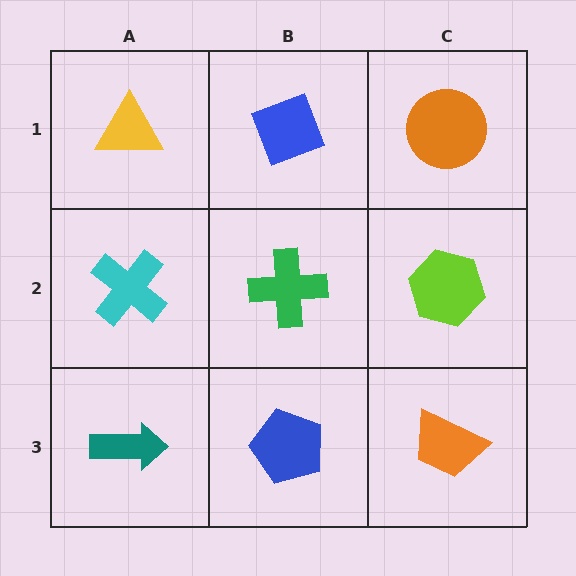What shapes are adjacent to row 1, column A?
A cyan cross (row 2, column A), a blue diamond (row 1, column B).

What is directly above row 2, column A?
A yellow triangle.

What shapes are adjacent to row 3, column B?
A green cross (row 2, column B), a teal arrow (row 3, column A), an orange trapezoid (row 3, column C).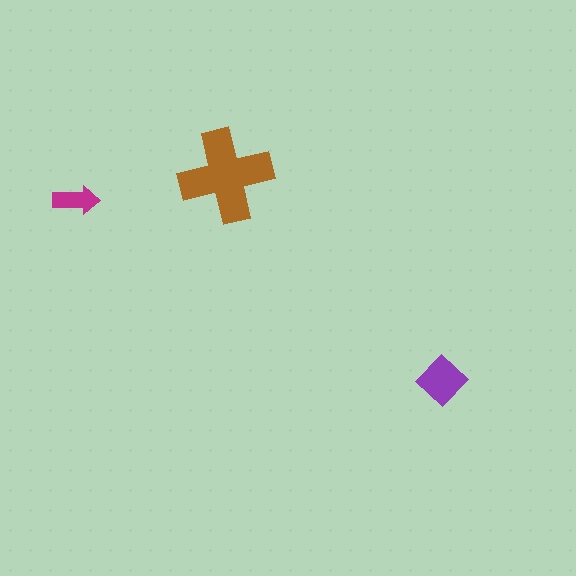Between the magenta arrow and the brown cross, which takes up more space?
The brown cross.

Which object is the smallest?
The magenta arrow.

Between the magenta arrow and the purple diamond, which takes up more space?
The purple diamond.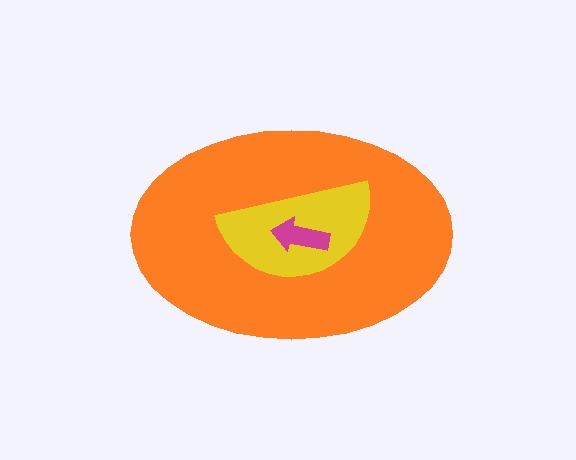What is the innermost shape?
The magenta arrow.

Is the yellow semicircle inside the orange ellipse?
Yes.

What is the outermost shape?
The orange ellipse.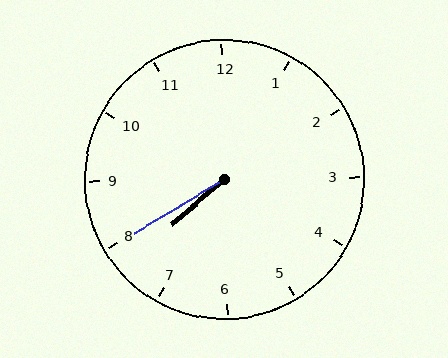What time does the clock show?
7:40.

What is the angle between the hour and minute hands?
Approximately 10 degrees.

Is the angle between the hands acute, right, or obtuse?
It is acute.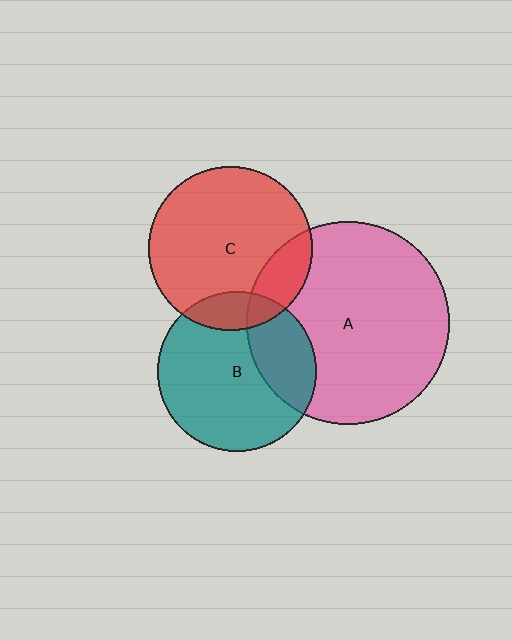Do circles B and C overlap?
Yes.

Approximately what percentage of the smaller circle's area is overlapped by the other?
Approximately 15%.